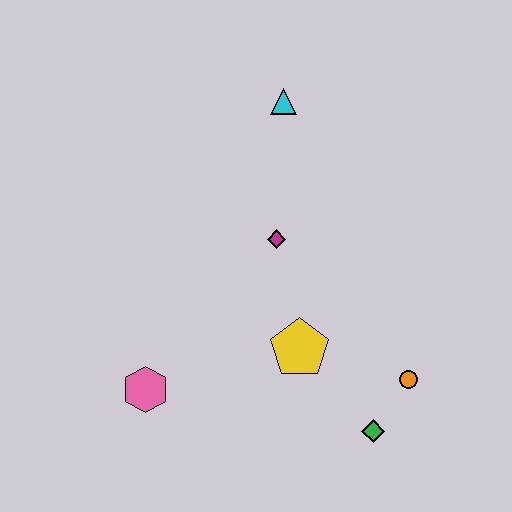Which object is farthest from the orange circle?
The cyan triangle is farthest from the orange circle.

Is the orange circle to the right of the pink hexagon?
Yes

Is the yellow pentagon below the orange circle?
No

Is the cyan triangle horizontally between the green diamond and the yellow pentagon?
No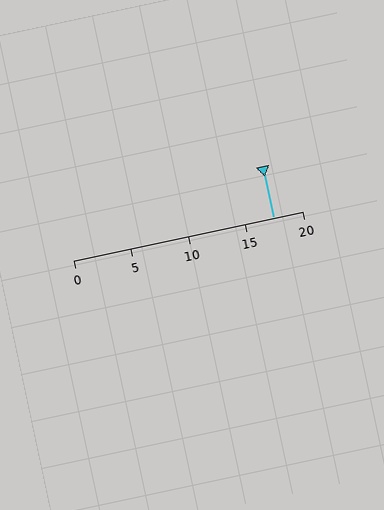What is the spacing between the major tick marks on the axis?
The major ticks are spaced 5 apart.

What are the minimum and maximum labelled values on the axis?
The axis runs from 0 to 20.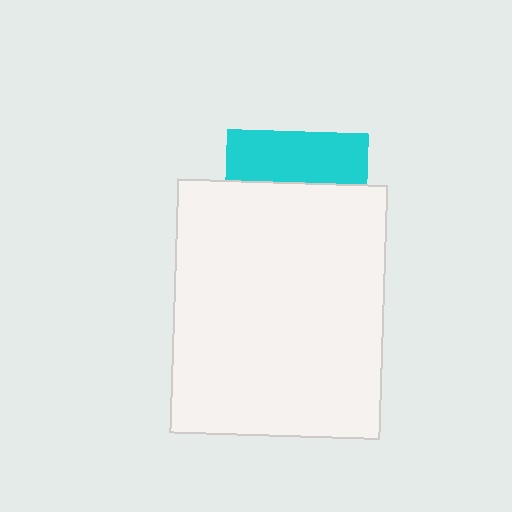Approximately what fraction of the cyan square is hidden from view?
Roughly 63% of the cyan square is hidden behind the white rectangle.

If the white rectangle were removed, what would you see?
You would see the complete cyan square.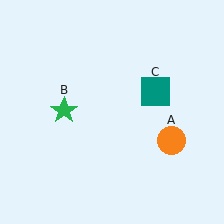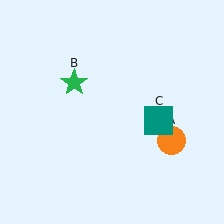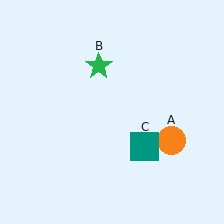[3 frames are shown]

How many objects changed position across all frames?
2 objects changed position: green star (object B), teal square (object C).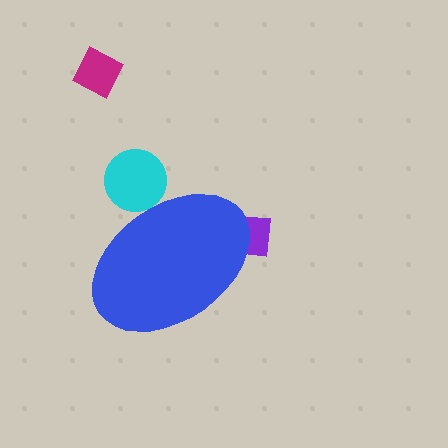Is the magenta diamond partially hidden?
No, the magenta diamond is fully visible.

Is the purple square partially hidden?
Yes, the purple square is partially hidden behind the blue ellipse.